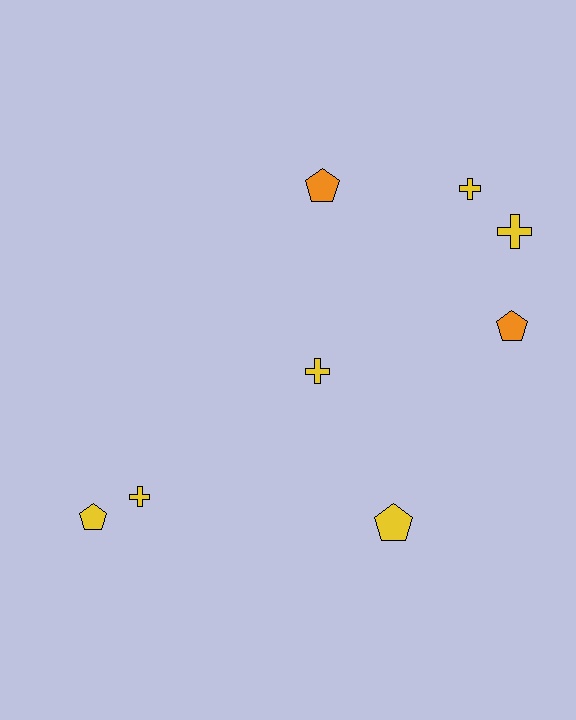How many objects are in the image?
There are 8 objects.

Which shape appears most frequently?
Pentagon, with 4 objects.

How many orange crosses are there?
There are no orange crosses.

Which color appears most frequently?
Yellow, with 6 objects.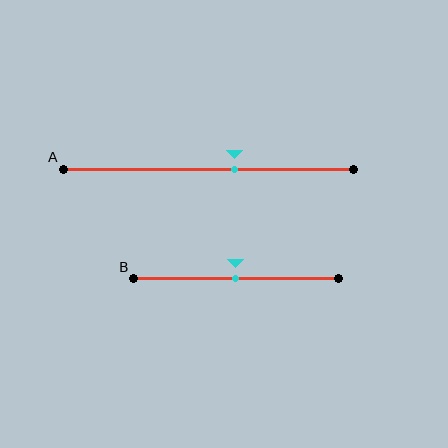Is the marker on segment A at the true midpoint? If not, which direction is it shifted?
No, the marker on segment A is shifted to the right by about 9% of the segment length.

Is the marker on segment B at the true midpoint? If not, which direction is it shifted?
Yes, the marker on segment B is at the true midpoint.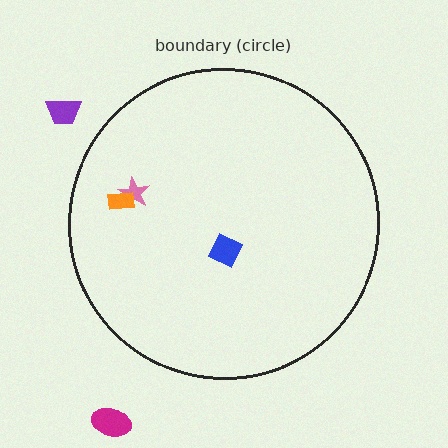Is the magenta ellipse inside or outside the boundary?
Outside.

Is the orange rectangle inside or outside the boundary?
Inside.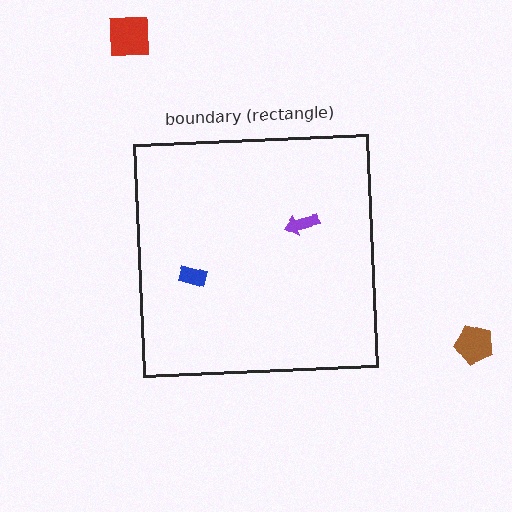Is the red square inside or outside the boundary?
Outside.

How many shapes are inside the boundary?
2 inside, 2 outside.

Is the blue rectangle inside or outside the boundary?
Inside.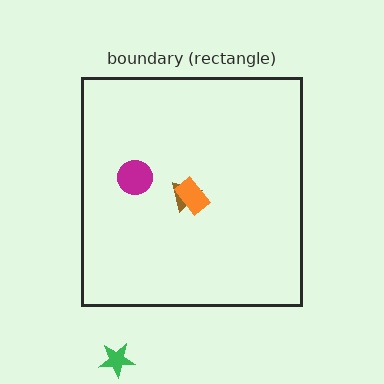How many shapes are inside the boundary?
3 inside, 1 outside.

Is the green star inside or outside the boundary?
Outside.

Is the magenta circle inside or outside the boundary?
Inside.